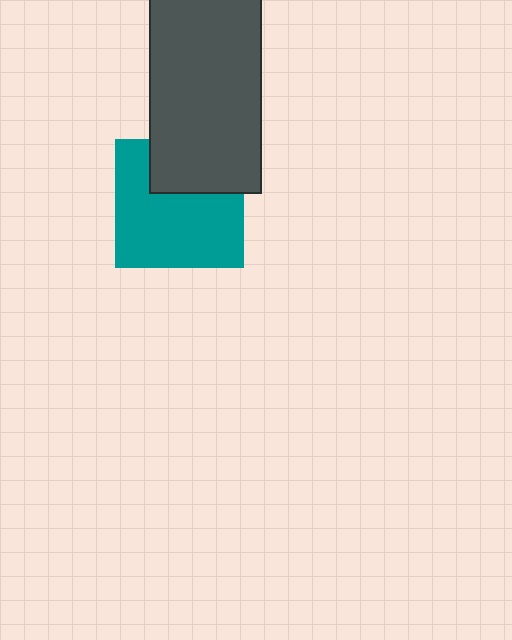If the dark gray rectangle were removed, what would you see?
You would see the complete teal square.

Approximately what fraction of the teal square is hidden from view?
Roughly 31% of the teal square is hidden behind the dark gray rectangle.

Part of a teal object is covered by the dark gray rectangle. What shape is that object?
It is a square.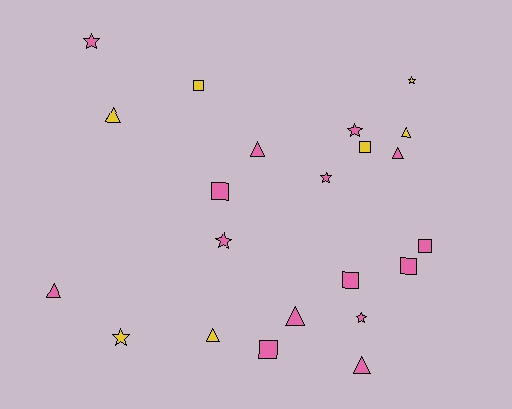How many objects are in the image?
There are 22 objects.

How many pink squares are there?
There are 5 pink squares.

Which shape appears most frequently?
Triangle, with 8 objects.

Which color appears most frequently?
Pink, with 15 objects.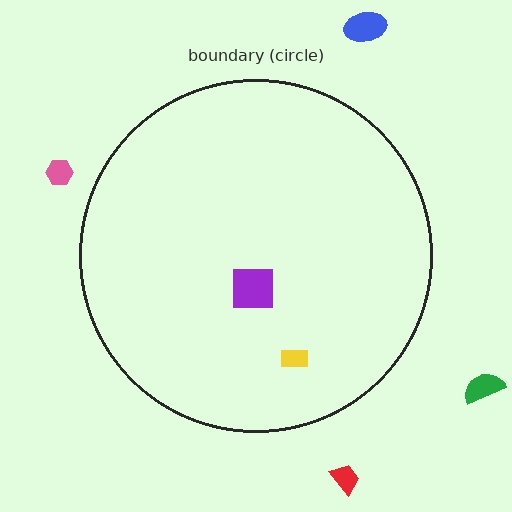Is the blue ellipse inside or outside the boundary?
Outside.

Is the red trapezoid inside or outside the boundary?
Outside.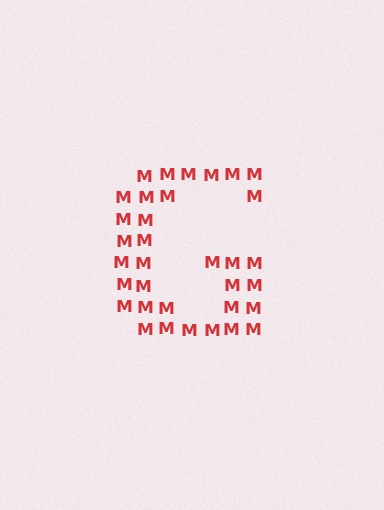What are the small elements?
The small elements are letter M's.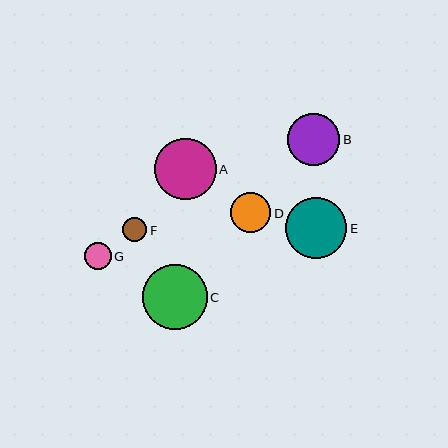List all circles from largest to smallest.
From largest to smallest: C, A, E, B, D, G, F.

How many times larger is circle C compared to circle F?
Circle C is approximately 2.7 times the size of circle F.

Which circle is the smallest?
Circle F is the smallest with a size of approximately 24 pixels.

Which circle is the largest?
Circle C is the largest with a size of approximately 64 pixels.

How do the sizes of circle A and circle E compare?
Circle A and circle E are approximately the same size.